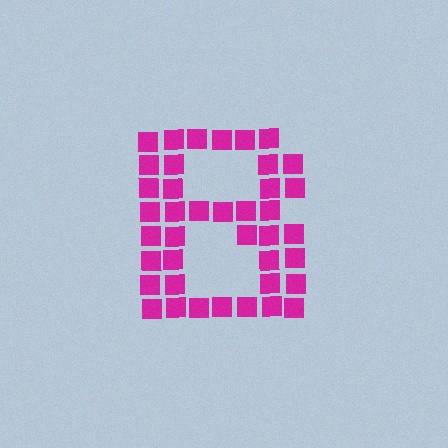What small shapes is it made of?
It is made of small squares.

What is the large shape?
The large shape is the letter B.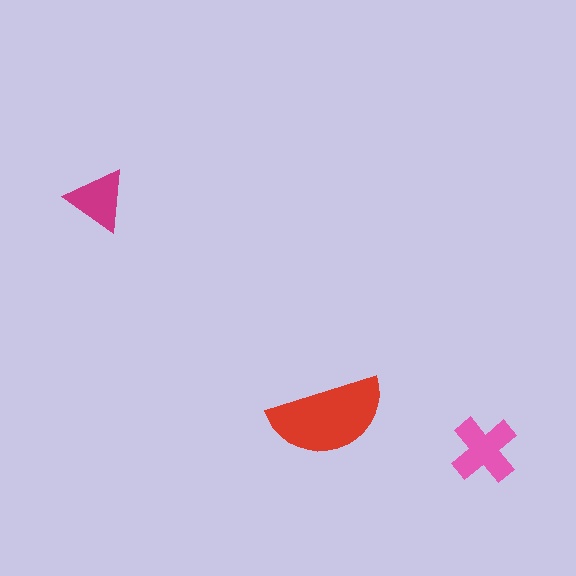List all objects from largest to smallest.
The red semicircle, the pink cross, the magenta triangle.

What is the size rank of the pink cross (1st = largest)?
2nd.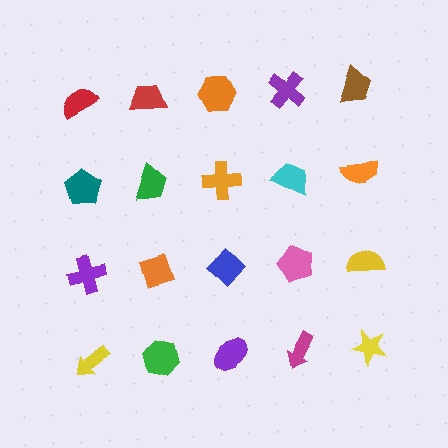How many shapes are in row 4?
5 shapes.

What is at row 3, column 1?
A purple cross.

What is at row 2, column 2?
A green trapezoid.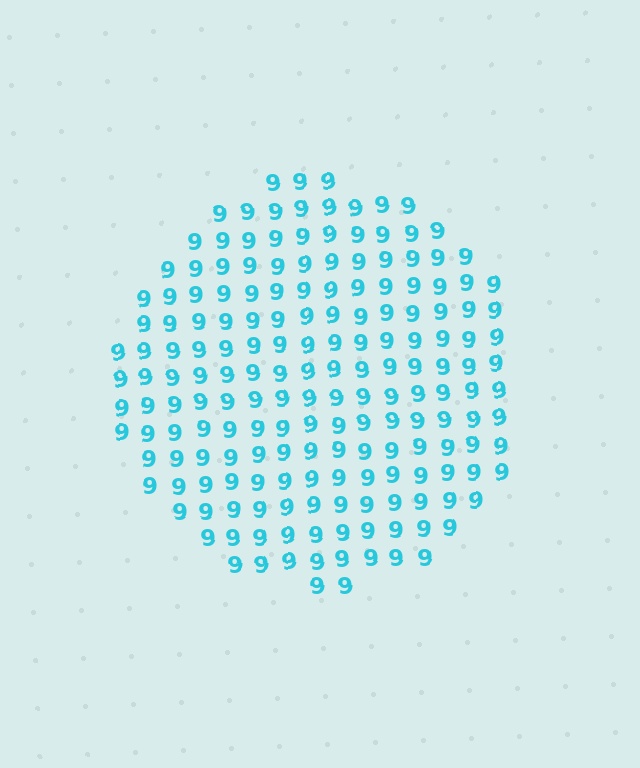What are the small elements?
The small elements are digit 9's.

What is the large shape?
The large shape is a circle.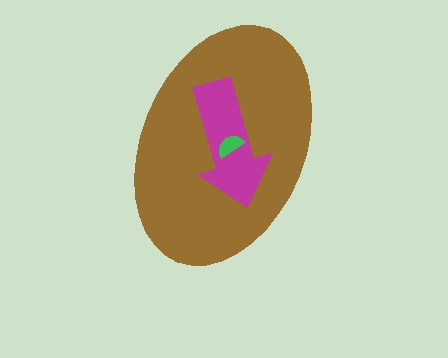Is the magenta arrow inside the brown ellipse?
Yes.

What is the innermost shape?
The green semicircle.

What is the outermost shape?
The brown ellipse.